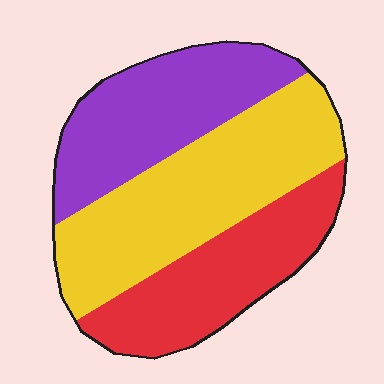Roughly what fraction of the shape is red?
Red covers 28% of the shape.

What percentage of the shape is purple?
Purple takes up between a sixth and a third of the shape.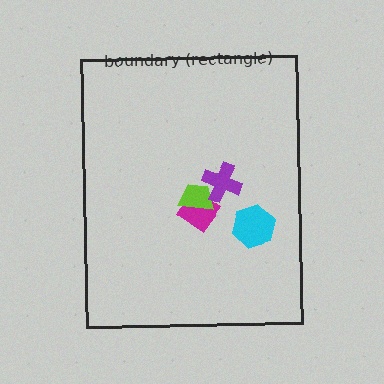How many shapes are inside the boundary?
4 inside, 0 outside.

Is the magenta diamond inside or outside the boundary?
Inside.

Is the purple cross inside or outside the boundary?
Inside.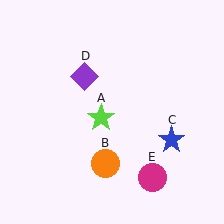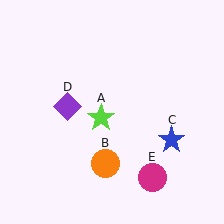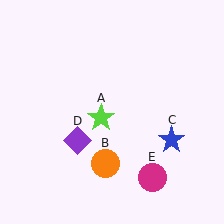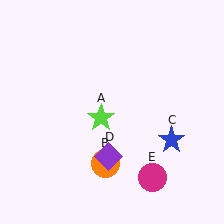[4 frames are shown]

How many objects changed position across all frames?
1 object changed position: purple diamond (object D).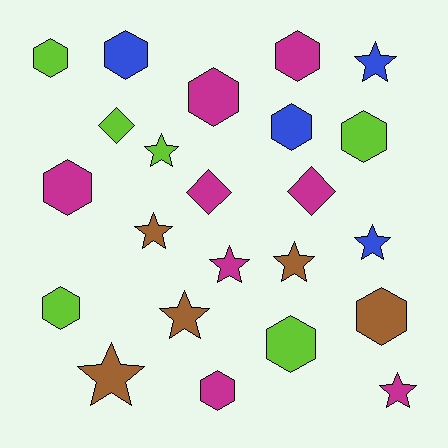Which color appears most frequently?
Magenta, with 8 objects.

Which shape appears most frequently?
Hexagon, with 11 objects.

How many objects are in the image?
There are 23 objects.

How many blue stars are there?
There are 2 blue stars.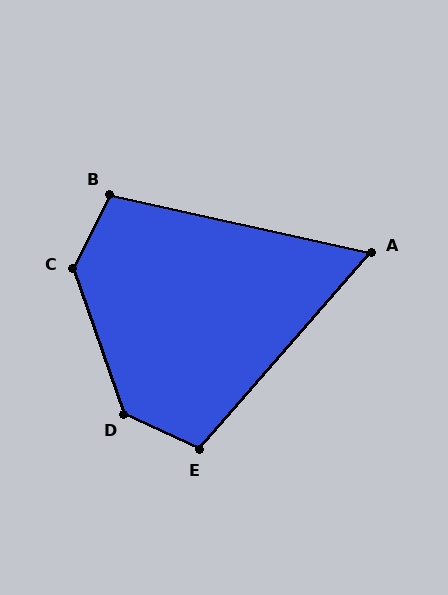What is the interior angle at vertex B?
Approximately 104 degrees (obtuse).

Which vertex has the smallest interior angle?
A, at approximately 61 degrees.